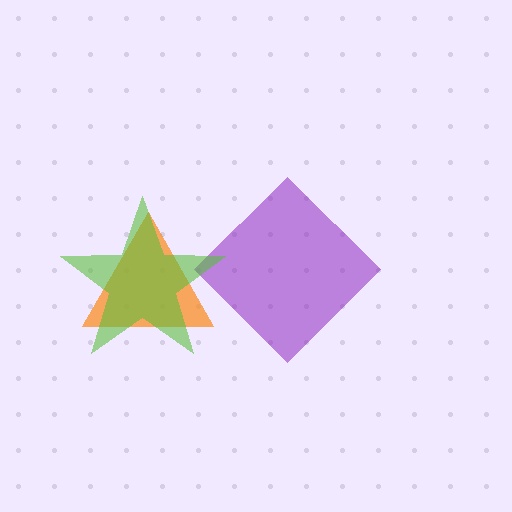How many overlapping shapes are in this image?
There are 3 overlapping shapes in the image.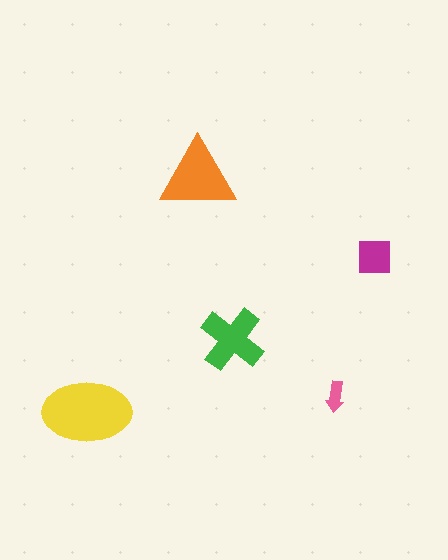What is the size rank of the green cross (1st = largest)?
3rd.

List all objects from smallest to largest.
The pink arrow, the magenta square, the green cross, the orange triangle, the yellow ellipse.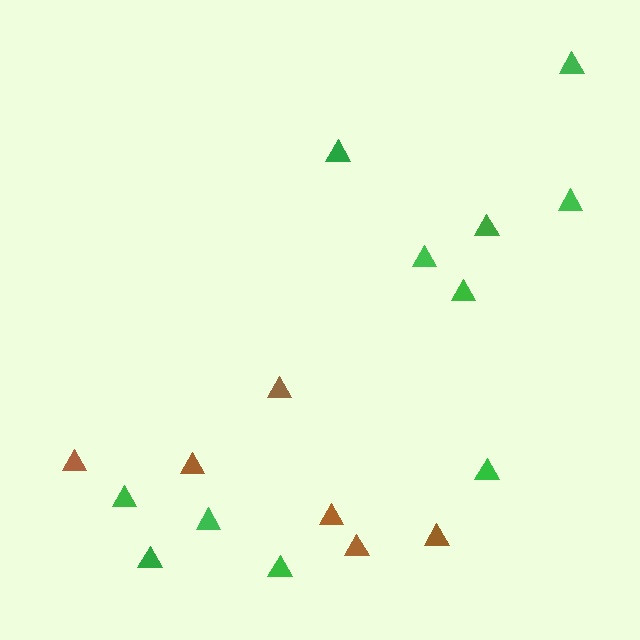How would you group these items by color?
There are 2 groups: one group of brown triangles (6) and one group of green triangles (11).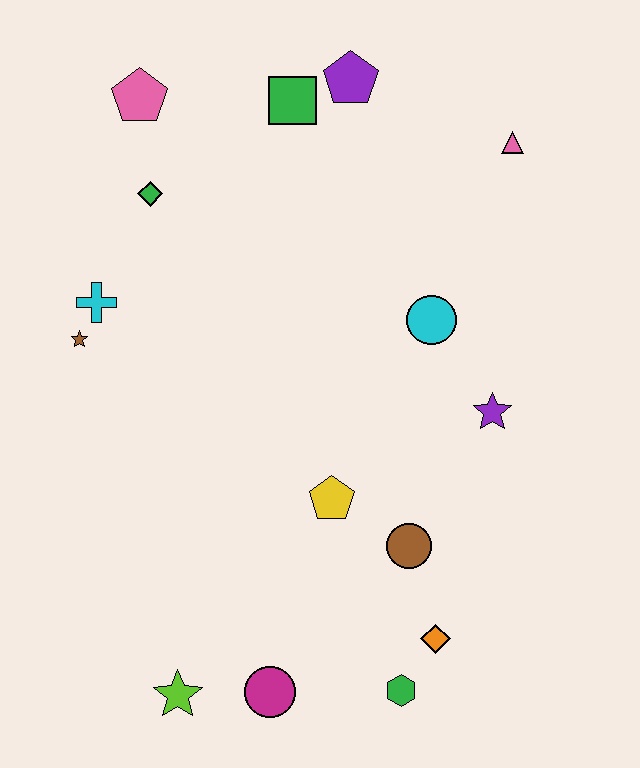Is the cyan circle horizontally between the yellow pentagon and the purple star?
Yes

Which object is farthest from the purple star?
The pink pentagon is farthest from the purple star.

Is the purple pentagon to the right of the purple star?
No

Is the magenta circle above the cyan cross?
No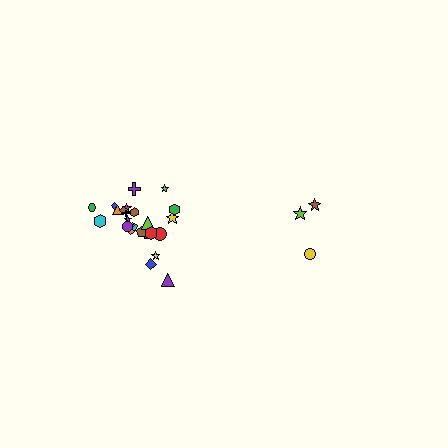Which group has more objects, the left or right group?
The left group.